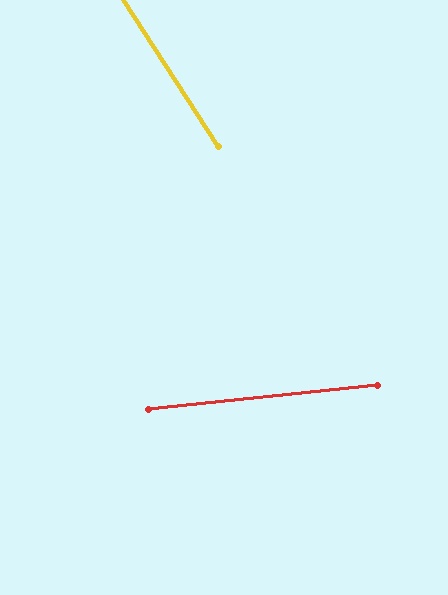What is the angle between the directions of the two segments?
Approximately 63 degrees.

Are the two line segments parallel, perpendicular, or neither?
Neither parallel nor perpendicular — they differ by about 63°.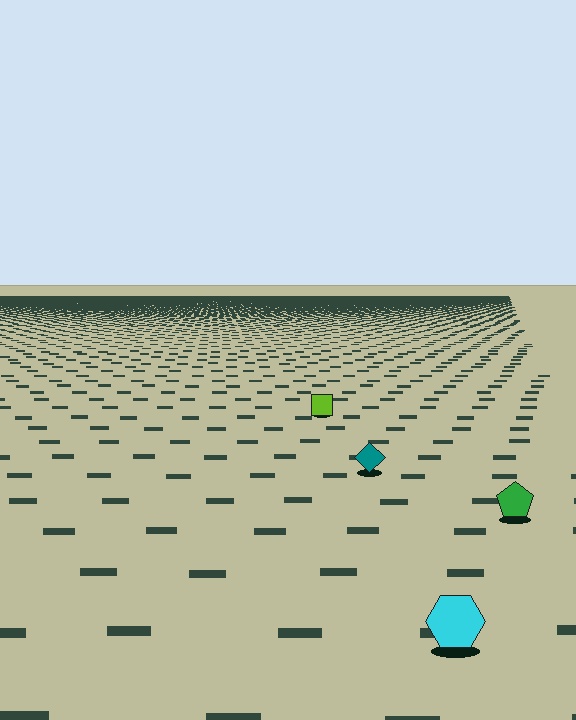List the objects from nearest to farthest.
From nearest to farthest: the cyan hexagon, the green pentagon, the teal diamond, the lime square.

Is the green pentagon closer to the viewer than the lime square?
Yes. The green pentagon is closer — you can tell from the texture gradient: the ground texture is coarser near it.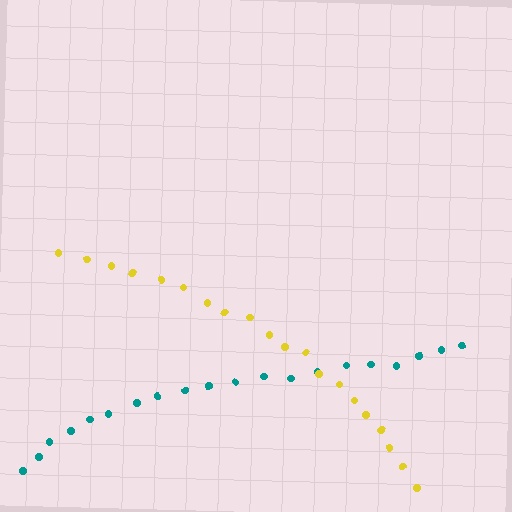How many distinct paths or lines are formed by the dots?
There are 2 distinct paths.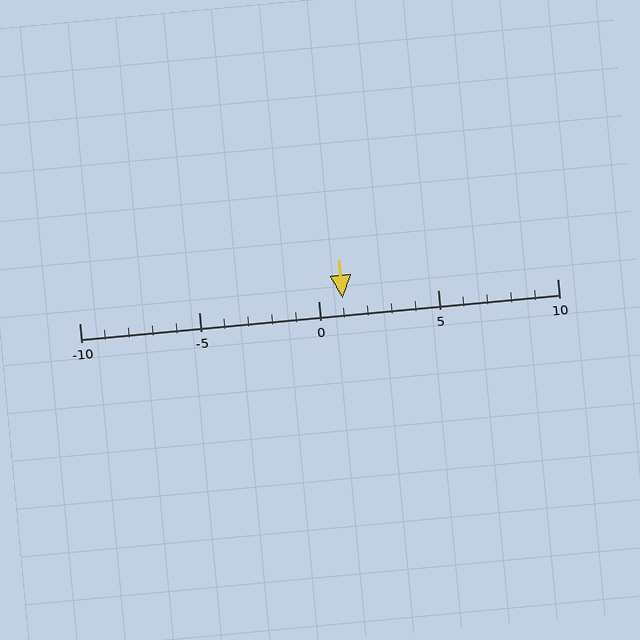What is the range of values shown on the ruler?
The ruler shows values from -10 to 10.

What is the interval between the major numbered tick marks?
The major tick marks are spaced 5 units apart.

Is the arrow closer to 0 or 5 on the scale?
The arrow is closer to 0.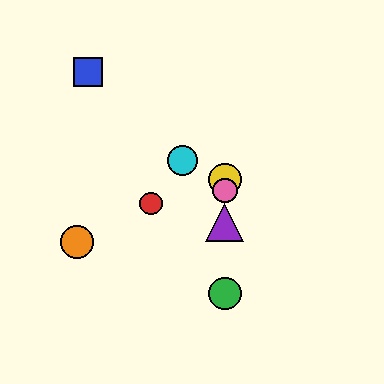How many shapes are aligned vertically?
4 shapes (the green circle, the yellow circle, the purple triangle, the pink circle) are aligned vertically.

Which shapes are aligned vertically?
The green circle, the yellow circle, the purple triangle, the pink circle are aligned vertically.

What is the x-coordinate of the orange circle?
The orange circle is at x≈77.